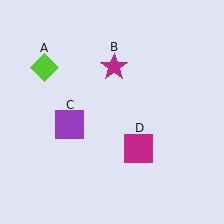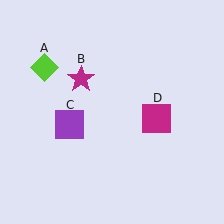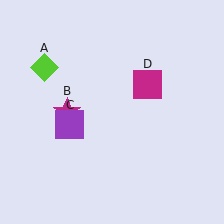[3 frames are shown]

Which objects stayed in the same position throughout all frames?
Lime diamond (object A) and purple square (object C) remained stationary.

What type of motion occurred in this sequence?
The magenta star (object B), magenta square (object D) rotated counterclockwise around the center of the scene.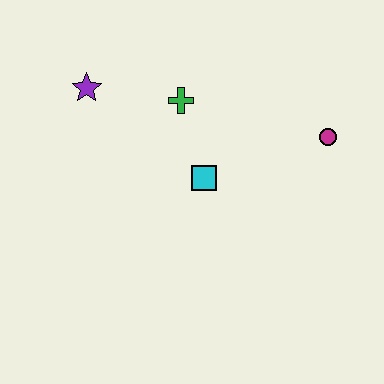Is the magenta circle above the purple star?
No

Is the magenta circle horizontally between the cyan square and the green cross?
No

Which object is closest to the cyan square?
The green cross is closest to the cyan square.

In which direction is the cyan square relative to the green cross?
The cyan square is below the green cross.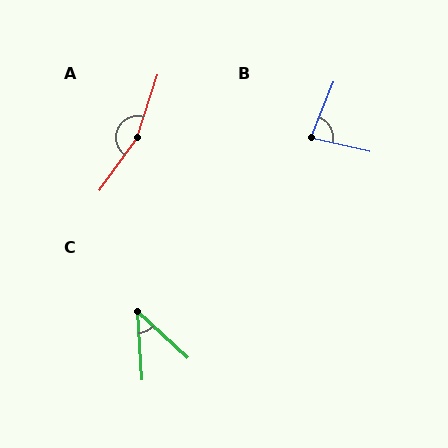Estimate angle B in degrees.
Approximately 81 degrees.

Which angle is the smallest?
C, at approximately 43 degrees.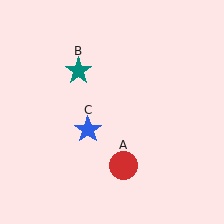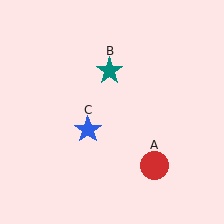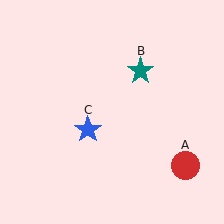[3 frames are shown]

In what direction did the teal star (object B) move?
The teal star (object B) moved right.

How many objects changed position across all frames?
2 objects changed position: red circle (object A), teal star (object B).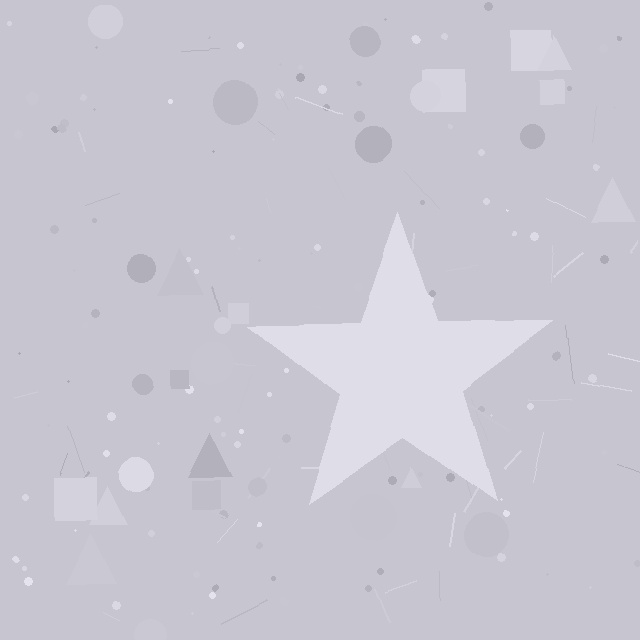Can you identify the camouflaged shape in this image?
The camouflaged shape is a star.